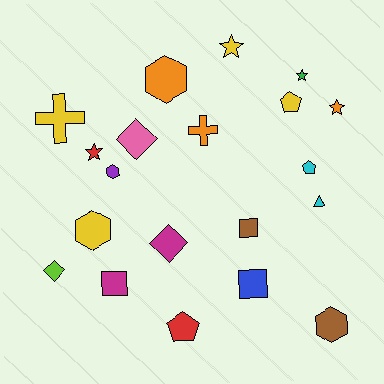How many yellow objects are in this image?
There are 4 yellow objects.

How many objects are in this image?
There are 20 objects.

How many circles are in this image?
There are no circles.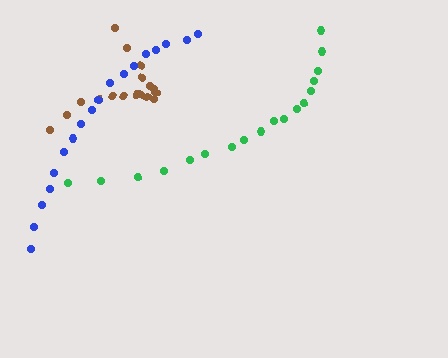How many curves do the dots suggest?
There are 3 distinct paths.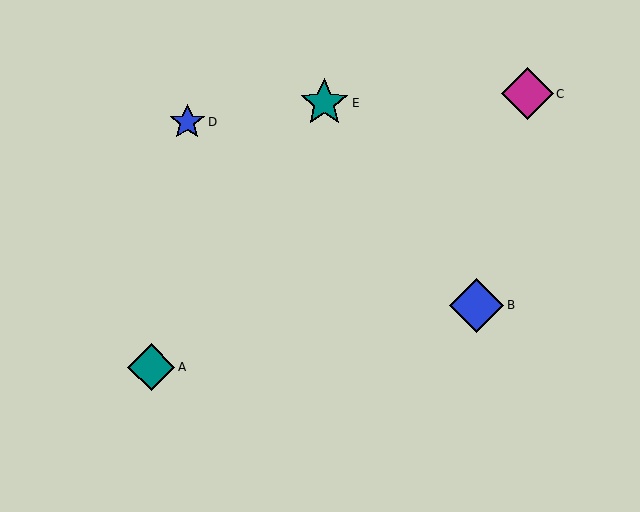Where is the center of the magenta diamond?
The center of the magenta diamond is at (527, 94).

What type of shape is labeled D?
Shape D is a blue star.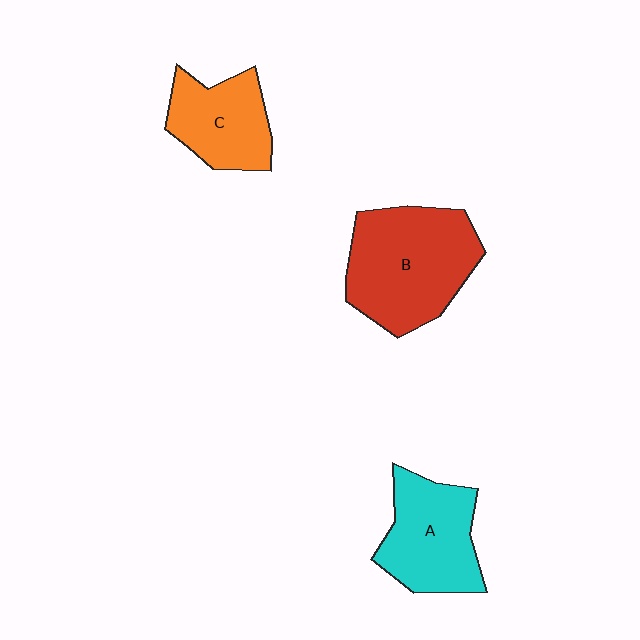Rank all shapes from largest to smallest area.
From largest to smallest: B (red), A (cyan), C (orange).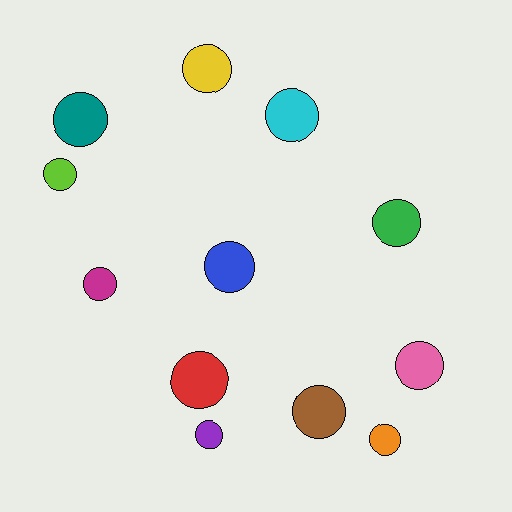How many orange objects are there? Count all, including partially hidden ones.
There is 1 orange object.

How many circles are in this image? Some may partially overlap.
There are 12 circles.